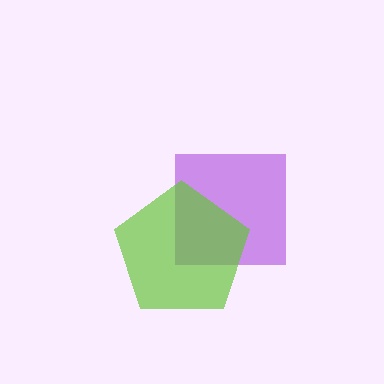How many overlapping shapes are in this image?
There are 2 overlapping shapes in the image.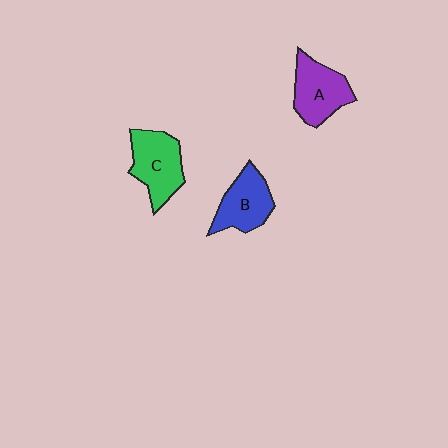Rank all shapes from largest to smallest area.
From largest to smallest: C (green), A (purple), B (blue).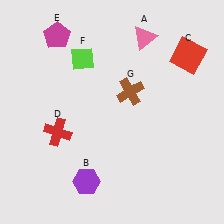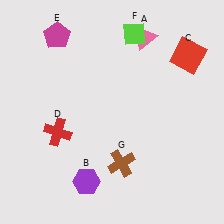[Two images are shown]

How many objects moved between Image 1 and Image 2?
2 objects moved between the two images.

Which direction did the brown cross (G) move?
The brown cross (G) moved down.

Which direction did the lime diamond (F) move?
The lime diamond (F) moved right.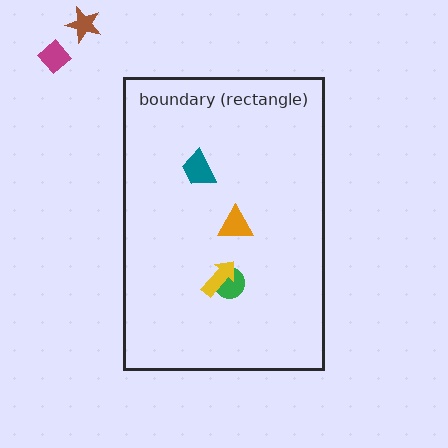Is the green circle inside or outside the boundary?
Inside.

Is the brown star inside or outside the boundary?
Outside.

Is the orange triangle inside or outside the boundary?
Inside.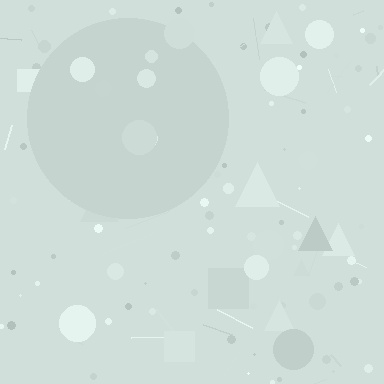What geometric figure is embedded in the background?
A circle is embedded in the background.